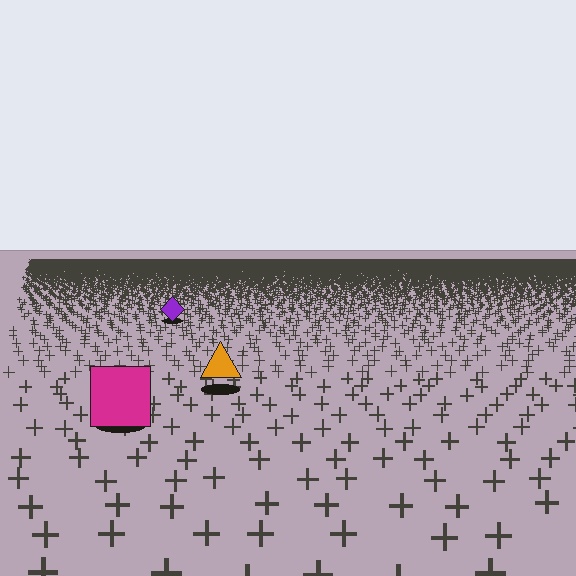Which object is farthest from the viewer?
The purple diamond is farthest from the viewer. It appears smaller and the ground texture around it is denser.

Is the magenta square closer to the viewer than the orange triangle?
Yes. The magenta square is closer — you can tell from the texture gradient: the ground texture is coarser near it.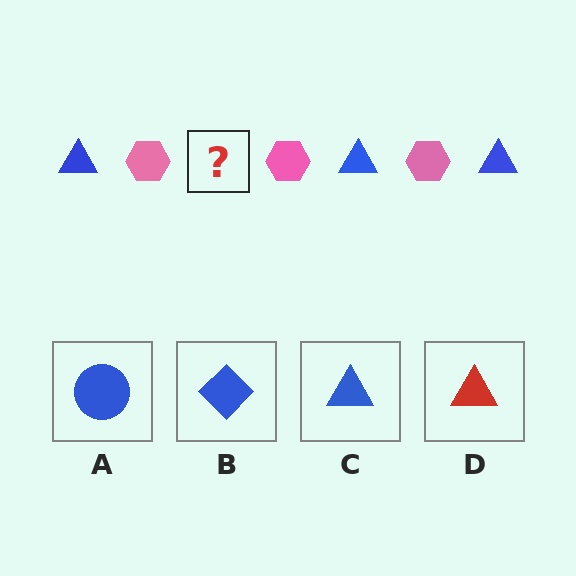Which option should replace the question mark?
Option C.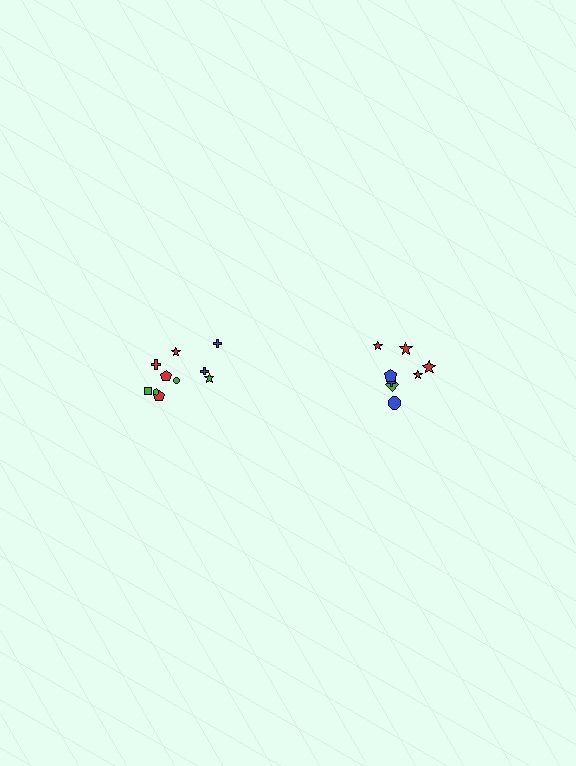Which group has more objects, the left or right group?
The left group.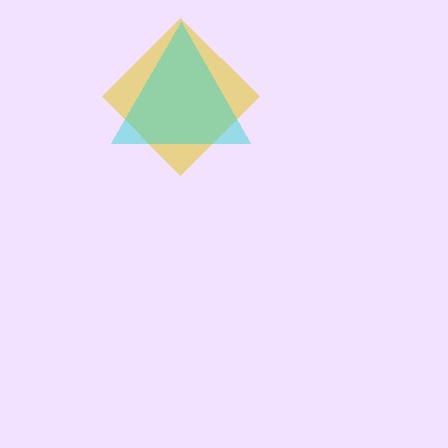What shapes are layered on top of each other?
The layered shapes are: a yellow diamond, a cyan triangle.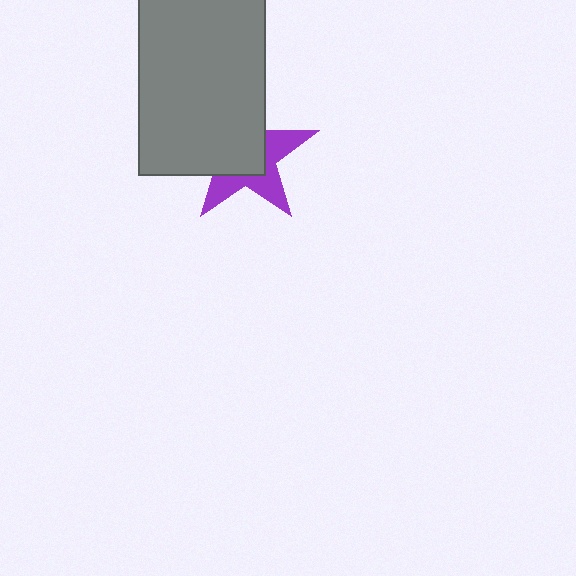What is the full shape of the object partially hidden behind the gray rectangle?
The partially hidden object is a purple star.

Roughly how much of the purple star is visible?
A small part of it is visible (roughly 44%).